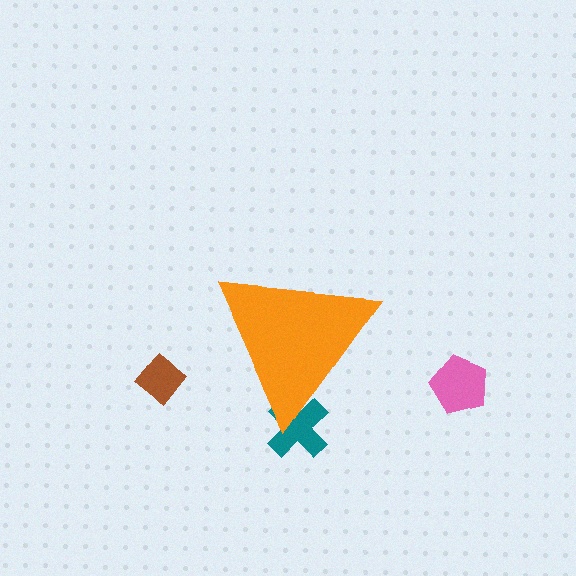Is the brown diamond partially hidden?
No, the brown diamond is fully visible.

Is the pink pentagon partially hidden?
No, the pink pentagon is fully visible.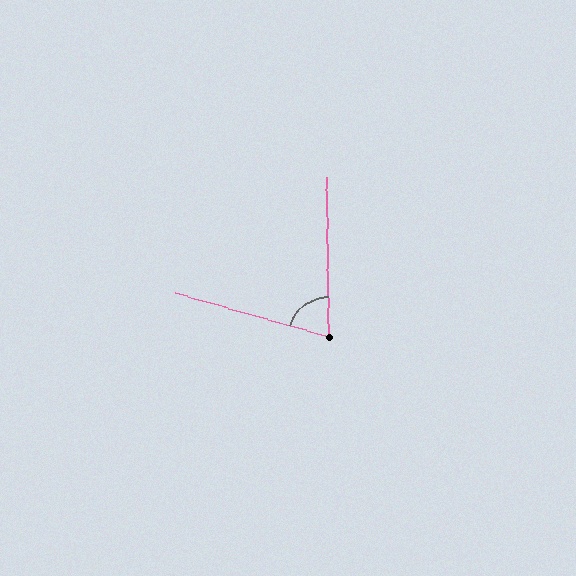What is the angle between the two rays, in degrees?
Approximately 74 degrees.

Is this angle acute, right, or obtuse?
It is acute.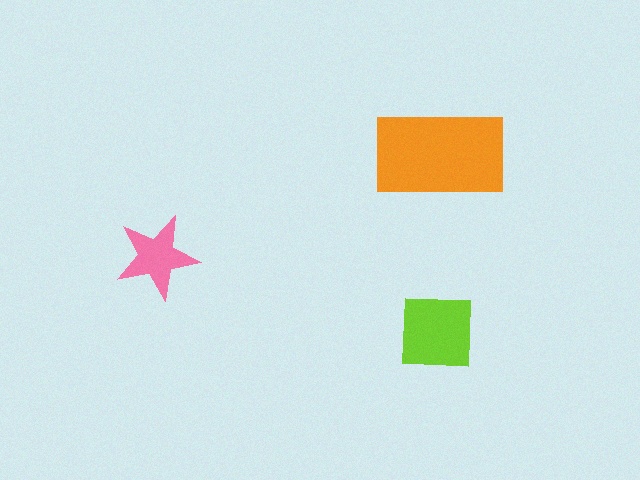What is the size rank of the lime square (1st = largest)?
2nd.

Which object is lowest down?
The lime square is bottommost.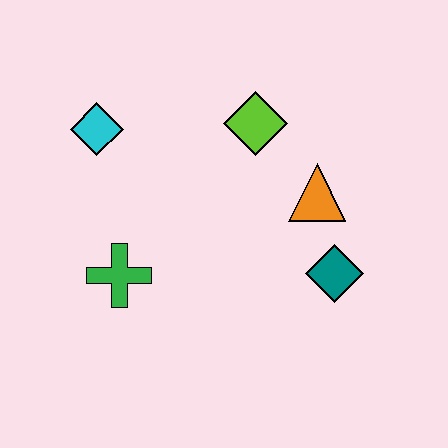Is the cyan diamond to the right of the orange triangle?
No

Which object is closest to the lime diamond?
The orange triangle is closest to the lime diamond.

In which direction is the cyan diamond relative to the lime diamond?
The cyan diamond is to the left of the lime diamond.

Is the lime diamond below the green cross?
No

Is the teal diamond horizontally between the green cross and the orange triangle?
No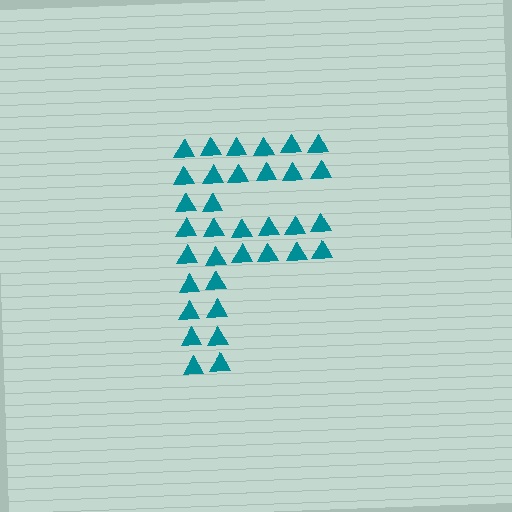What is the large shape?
The large shape is the letter F.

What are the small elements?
The small elements are triangles.